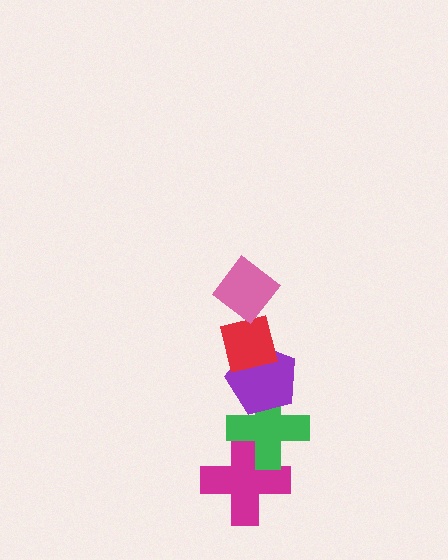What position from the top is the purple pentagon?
The purple pentagon is 3rd from the top.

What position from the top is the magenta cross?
The magenta cross is 5th from the top.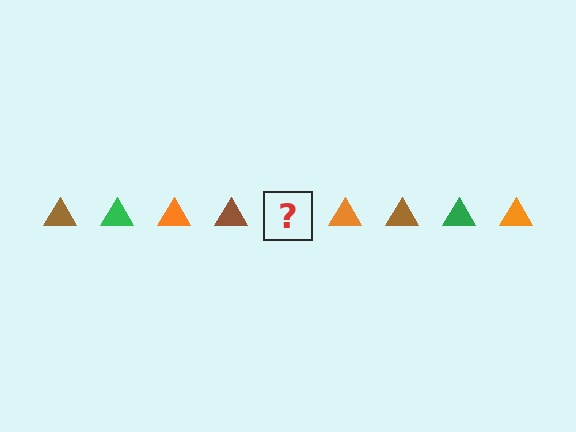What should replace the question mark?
The question mark should be replaced with a green triangle.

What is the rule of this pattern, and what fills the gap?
The rule is that the pattern cycles through brown, green, orange triangles. The gap should be filled with a green triangle.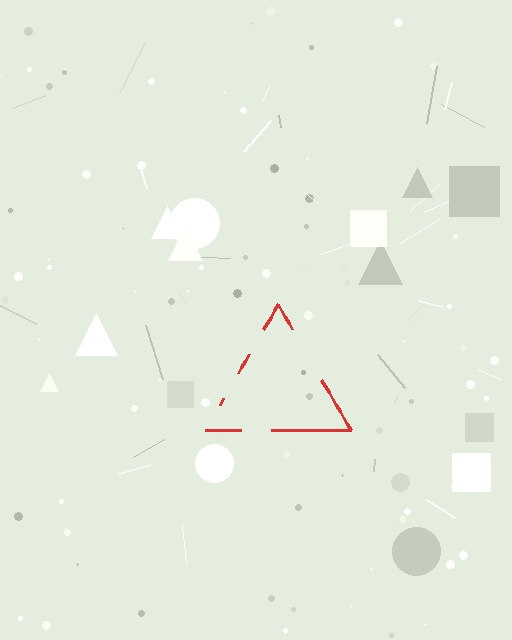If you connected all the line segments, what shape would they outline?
They would outline a triangle.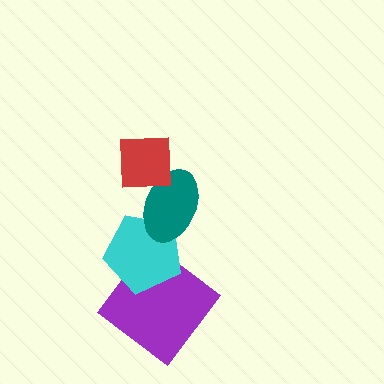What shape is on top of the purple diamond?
The cyan pentagon is on top of the purple diamond.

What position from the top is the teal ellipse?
The teal ellipse is 2nd from the top.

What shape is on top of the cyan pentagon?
The teal ellipse is on top of the cyan pentagon.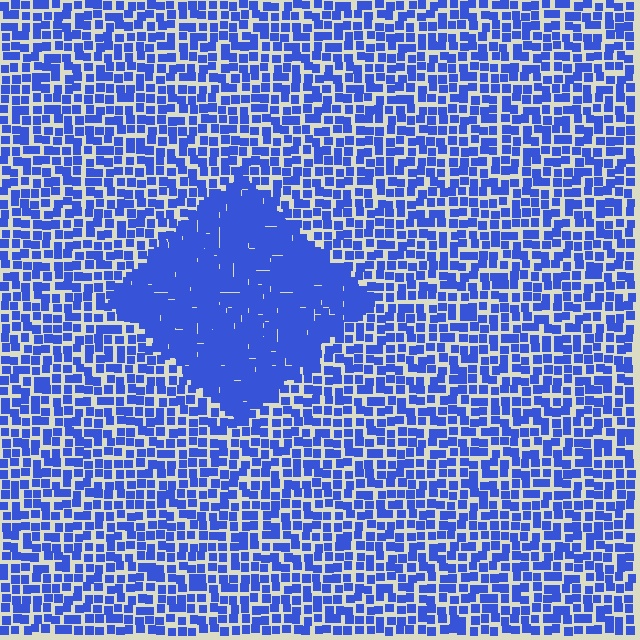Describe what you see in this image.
The image contains small blue elements arranged at two different densities. A diamond-shaped region is visible where the elements are more densely packed than the surrounding area.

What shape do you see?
I see a diamond.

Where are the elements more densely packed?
The elements are more densely packed inside the diamond boundary.